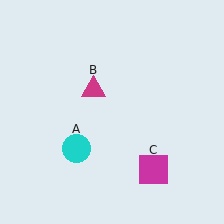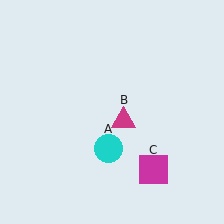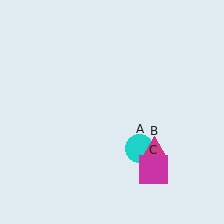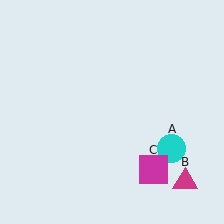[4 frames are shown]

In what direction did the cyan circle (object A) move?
The cyan circle (object A) moved right.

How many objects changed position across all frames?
2 objects changed position: cyan circle (object A), magenta triangle (object B).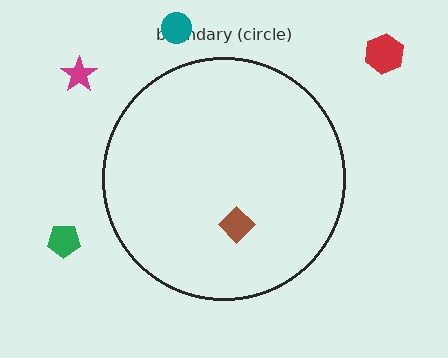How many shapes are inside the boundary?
1 inside, 4 outside.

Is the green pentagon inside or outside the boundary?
Outside.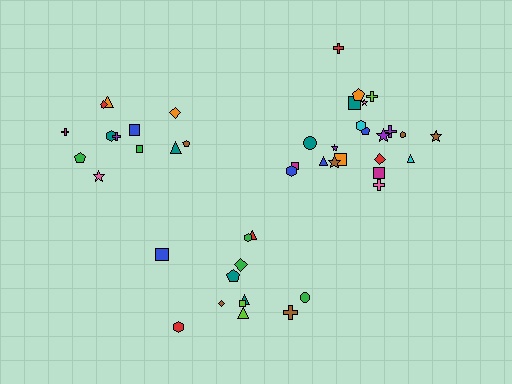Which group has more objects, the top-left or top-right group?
The top-right group.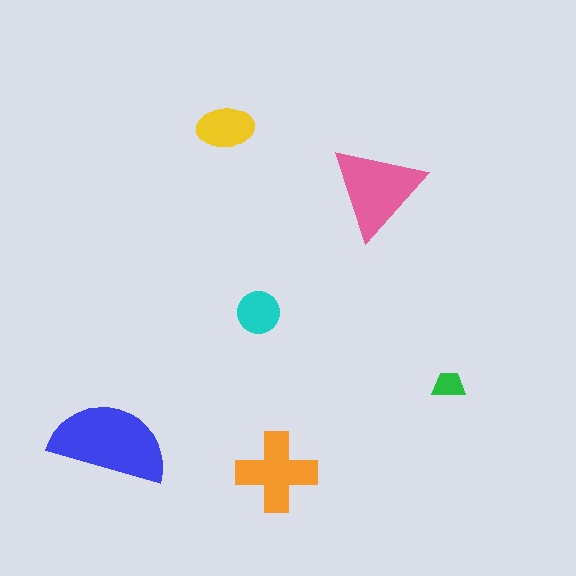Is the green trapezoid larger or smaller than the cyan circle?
Smaller.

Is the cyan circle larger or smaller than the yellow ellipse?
Smaller.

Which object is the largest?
The blue semicircle.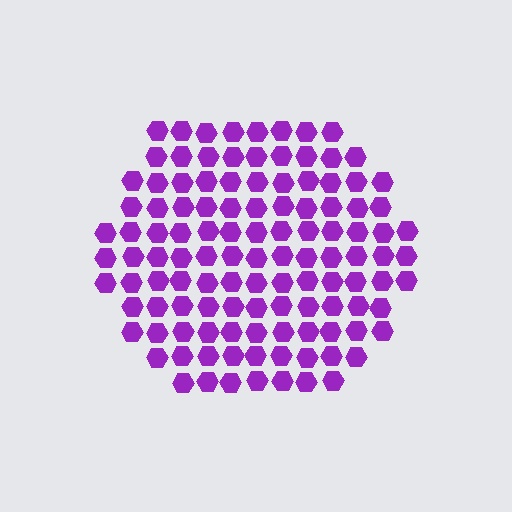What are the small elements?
The small elements are hexagons.